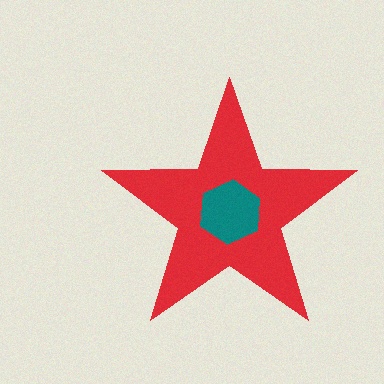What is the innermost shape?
The teal hexagon.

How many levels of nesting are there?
2.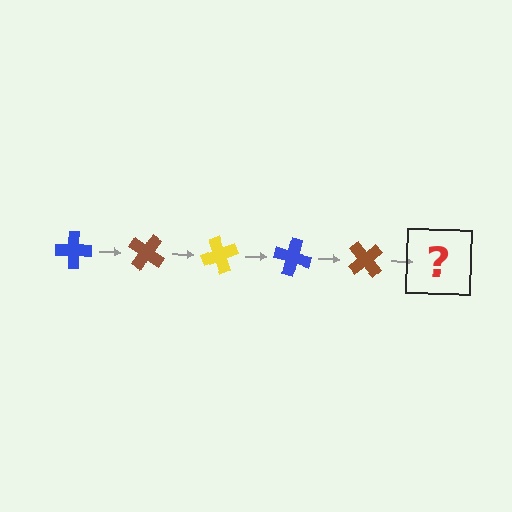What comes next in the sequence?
The next element should be a yellow cross, rotated 175 degrees from the start.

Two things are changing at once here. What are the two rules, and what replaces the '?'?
The two rules are that it rotates 35 degrees each step and the color cycles through blue, brown, and yellow. The '?' should be a yellow cross, rotated 175 degrees from the start.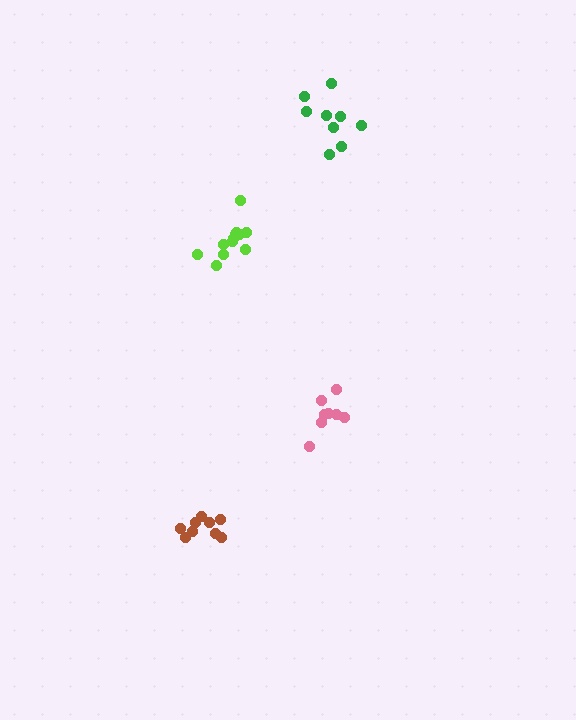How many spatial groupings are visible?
There are 4 spatial groupings.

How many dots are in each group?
Group 1: 12 dots, Group 2: 8 dots, Group 3: 9 dots, Group 4: 9 dots (38 total).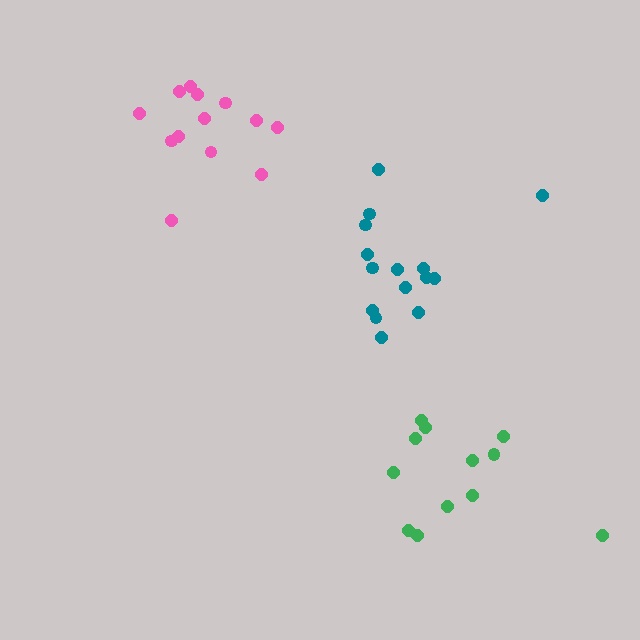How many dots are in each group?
Group 1: 13 dots, Group 2: 15 dots, Group 3: 12 dots (40 total).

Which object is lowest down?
The green cluster is bottommost.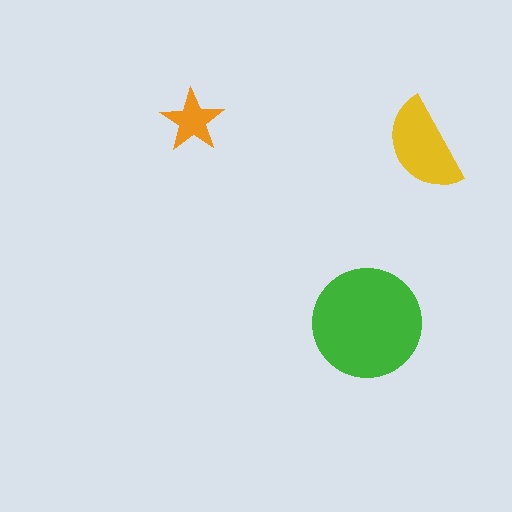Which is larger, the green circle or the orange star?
The green circle.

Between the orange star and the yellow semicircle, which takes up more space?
The yellow semicircle.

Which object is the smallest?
The orange star.